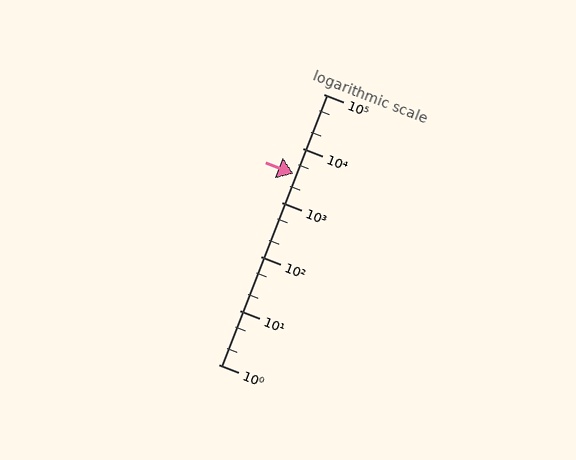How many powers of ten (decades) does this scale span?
The scale spans 5 decades, from 1 to 100000.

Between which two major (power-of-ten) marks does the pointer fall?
The pointer is between 1000 and 10000.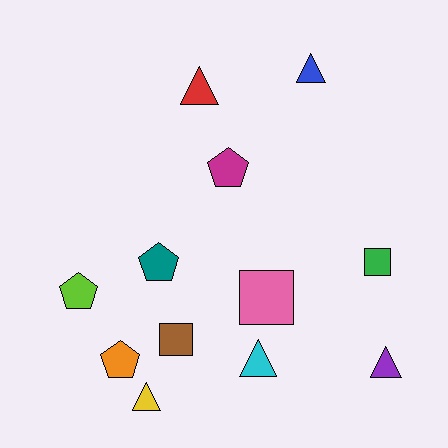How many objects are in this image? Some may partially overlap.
There are 12 objects.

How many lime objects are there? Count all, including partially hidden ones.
There is 1 lime object.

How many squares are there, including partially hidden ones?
There are 3 squares.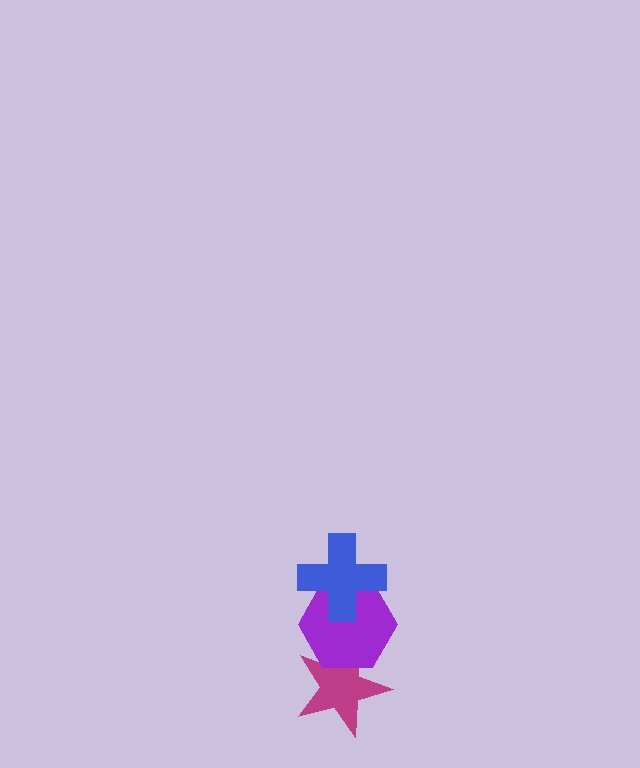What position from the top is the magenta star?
The magenta star is 3rd from the top.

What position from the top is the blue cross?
The blue cross is 1st from the top.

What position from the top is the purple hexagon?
The purple hexagon is 2nd from the top.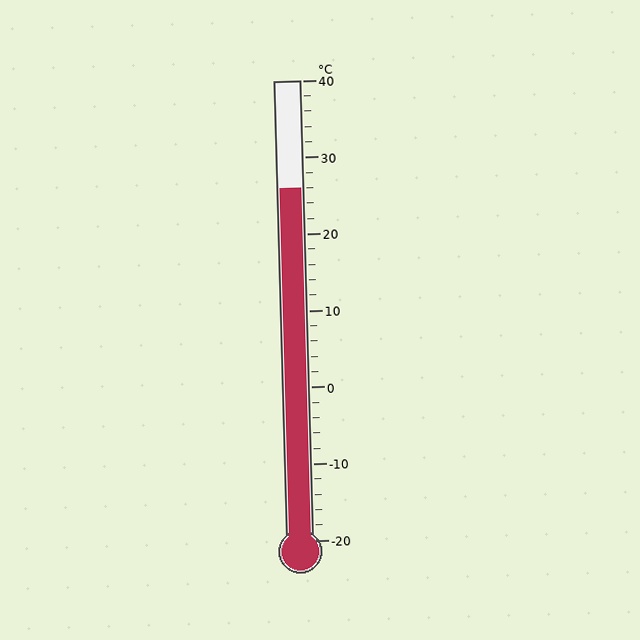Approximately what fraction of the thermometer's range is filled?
The thermometer is filled to approximately 75% of its range.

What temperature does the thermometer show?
The thermometer shows approximately 26°C.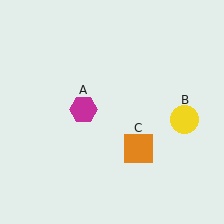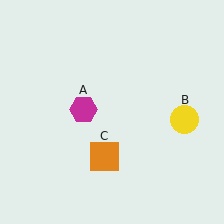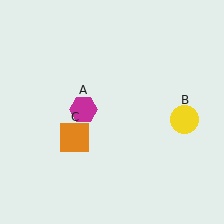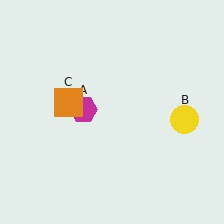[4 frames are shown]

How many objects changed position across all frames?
1 object changed position: orange square (object C).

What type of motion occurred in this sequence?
The orange square (object C) rotated clockwise around the center of the scene.